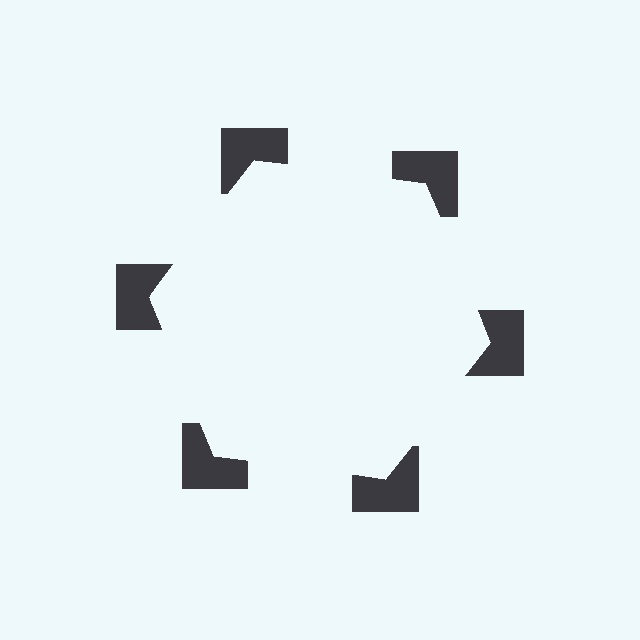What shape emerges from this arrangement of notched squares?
An illusory hexagon — its edges are inferred from the aligned wedge cuts in the notched squares, not physically drawn.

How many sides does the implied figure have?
6 sides.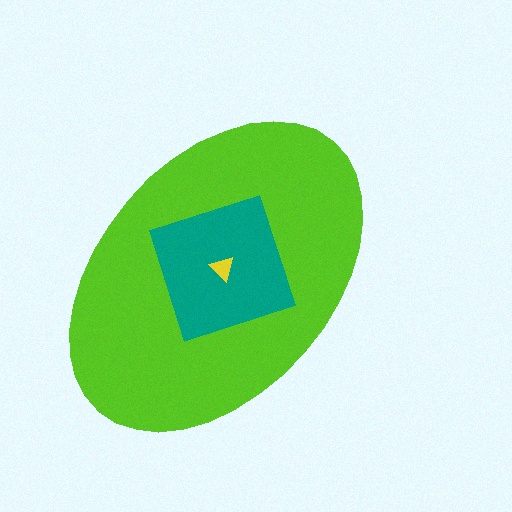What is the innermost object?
The yellow triangle.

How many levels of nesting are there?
3.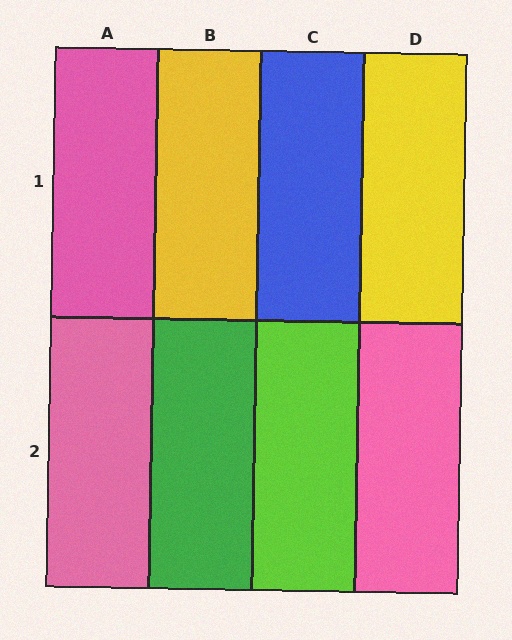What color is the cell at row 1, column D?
Yellow.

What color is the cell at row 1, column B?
Yellow.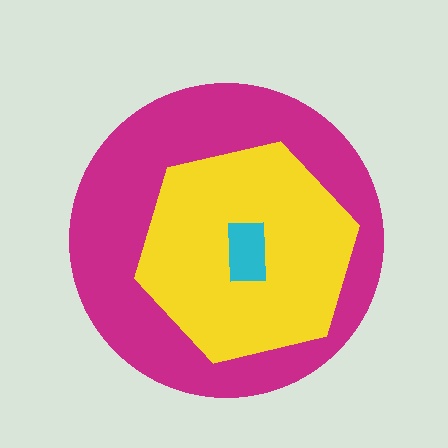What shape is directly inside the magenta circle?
The yellow hexagon.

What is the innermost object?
The cyan rectangle.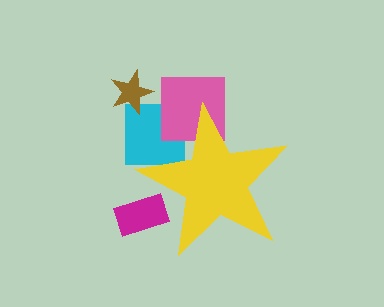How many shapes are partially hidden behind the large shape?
3 shapes are partially hidden.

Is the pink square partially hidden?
Yes, the pink square is partially hidden behind the yellow star.